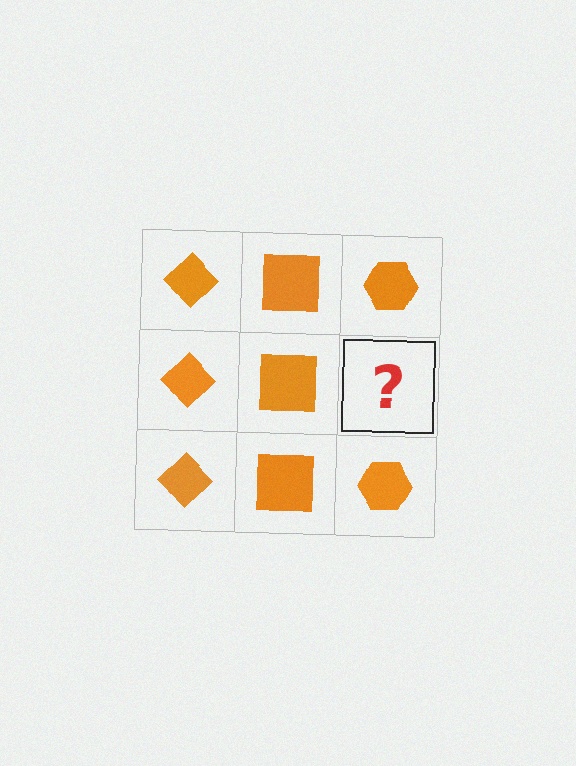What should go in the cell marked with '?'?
The missing cell should contain an orange hexagon.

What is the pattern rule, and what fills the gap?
The rule is that each column has a consistent shape. The gap should be filled with an orange hexagon.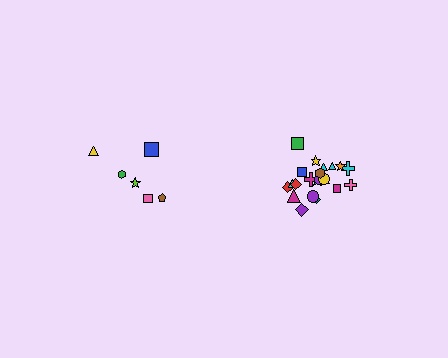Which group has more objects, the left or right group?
The right group.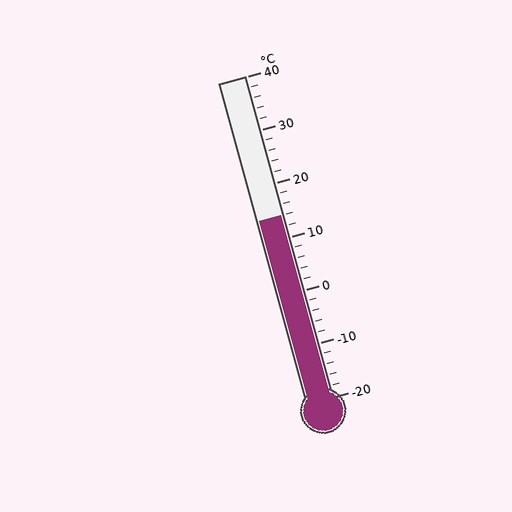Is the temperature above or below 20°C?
The temperature is below 20°C.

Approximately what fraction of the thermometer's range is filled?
The thermometer is filled to approximately 55% of its range.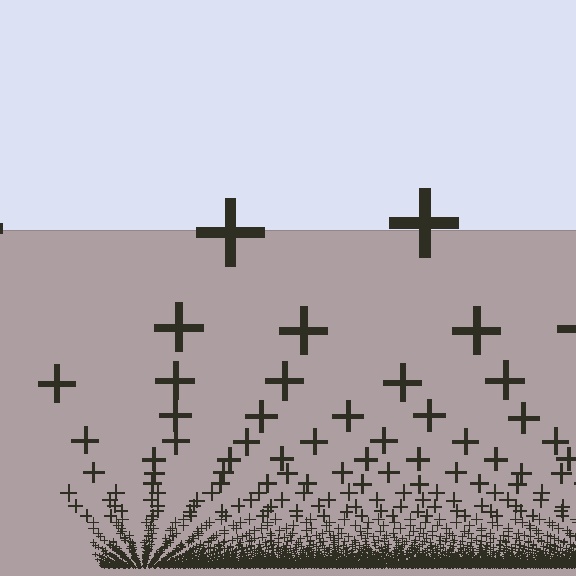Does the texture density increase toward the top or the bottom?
Density increases toward the bottom.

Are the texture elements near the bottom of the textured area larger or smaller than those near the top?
Smaller. The gradient is inverted — elements near the bottom are smaller and denser.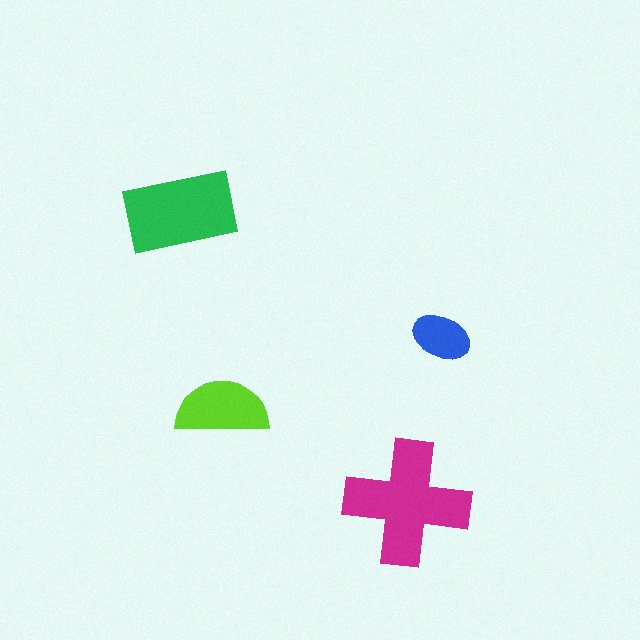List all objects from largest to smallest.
The magenta cross, the green rectangle, the lime semicircle, the blue ellipse.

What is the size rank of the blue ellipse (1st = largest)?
4th.